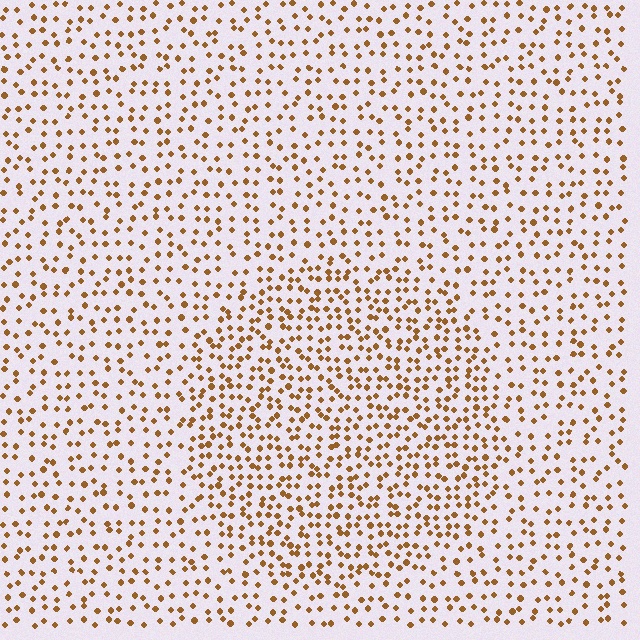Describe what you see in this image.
The image contains small brown elements arranged at two different densities. A circle-shaped region is visible where the elements are more densely packed than the surrounding area.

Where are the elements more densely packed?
The elements are more densely packed inside the circle boundary.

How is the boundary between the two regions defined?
The boundary is defined by a change in element density (approximately 1.6x ratio). All elements are the same color, size, and shape.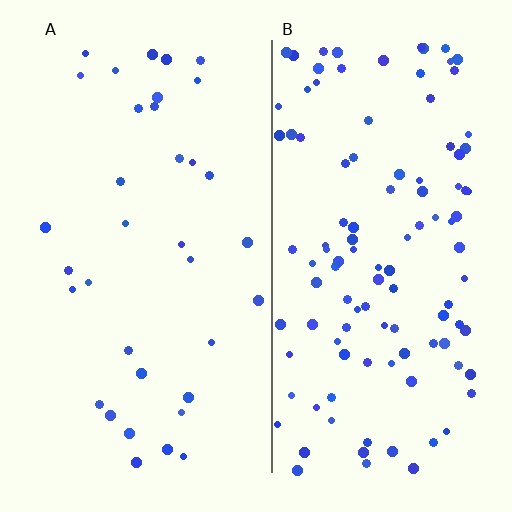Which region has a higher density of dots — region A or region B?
B (the right).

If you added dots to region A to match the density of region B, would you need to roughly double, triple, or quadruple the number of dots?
Approximately triple.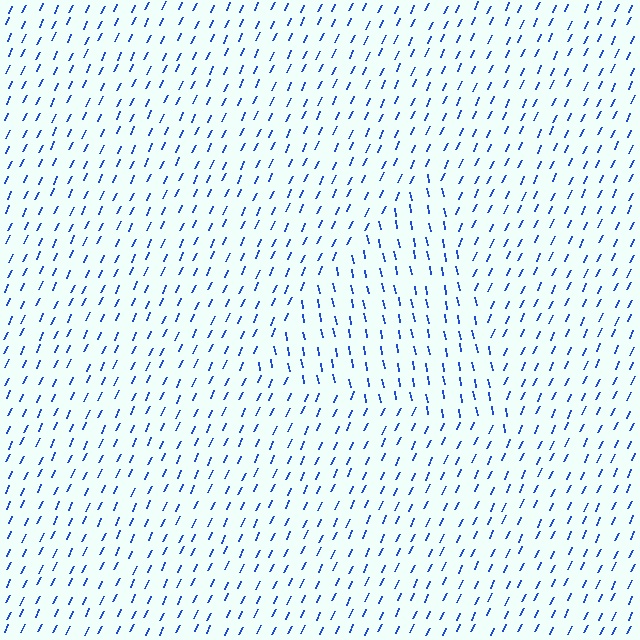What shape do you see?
I see a triangle.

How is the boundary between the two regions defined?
The boundary is defined purely by a change in line orientation (approximately 35 degrees difference). All lines are the same color and thickness.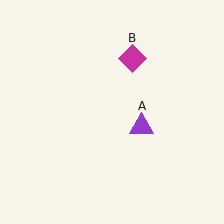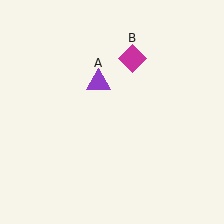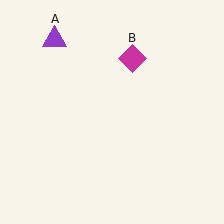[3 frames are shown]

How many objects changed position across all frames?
1 object changed position: purple triangle (object A).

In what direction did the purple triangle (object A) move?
The purple triangle (object A) moved up and to the left.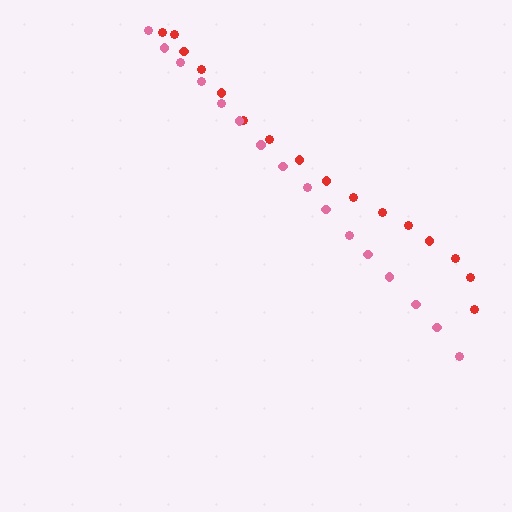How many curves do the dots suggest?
There are 2 distinct paths.